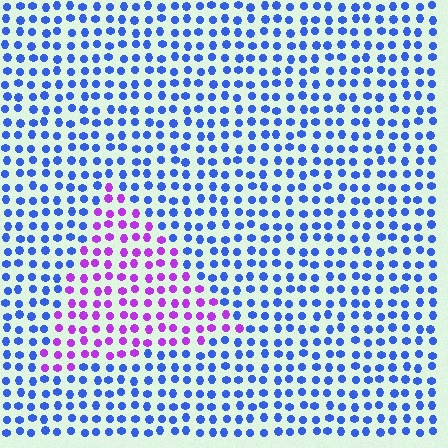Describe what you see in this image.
The image is filled with small blue elements in a uniform arrangement. A triangle-shaped region is visible where the elements are tinted to a slightly different hue, forming a subtle color boundary.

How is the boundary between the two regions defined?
The boundary is defined purely by a slight shift in hue (about 62 degrees). Spacing, size, and orientation are identical on both sides.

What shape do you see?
I see a triangle.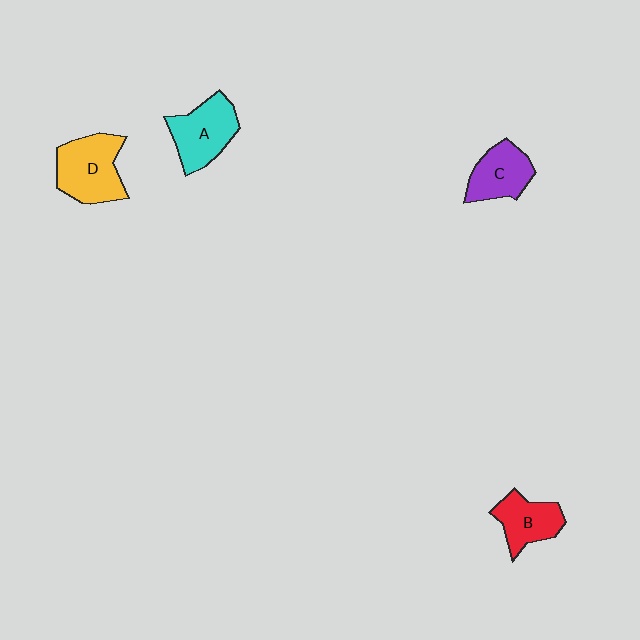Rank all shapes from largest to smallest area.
From largest to smallest: D (yellow), A (cyan), C (purple), B (red).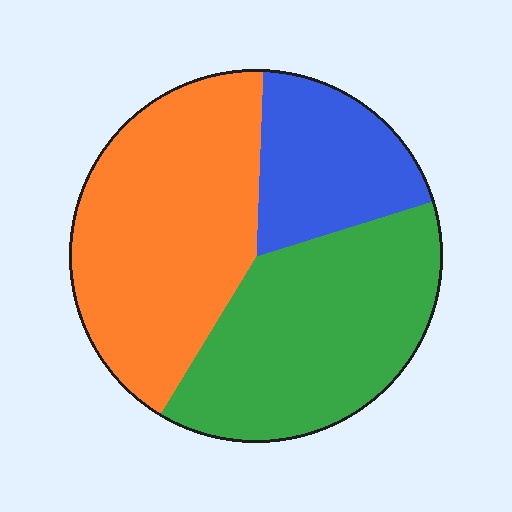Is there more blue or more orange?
Orange.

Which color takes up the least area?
Blue, at roughly 20%.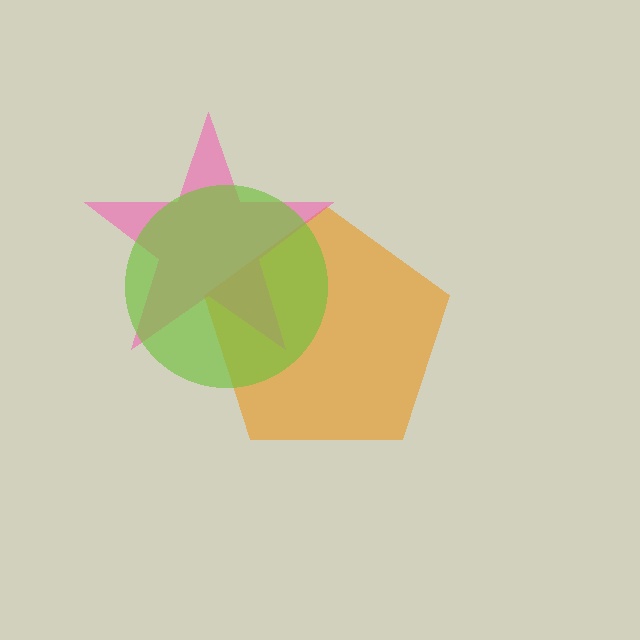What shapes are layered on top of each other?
The layered shapes are: an orange pentagon, a pink star, a lime circle.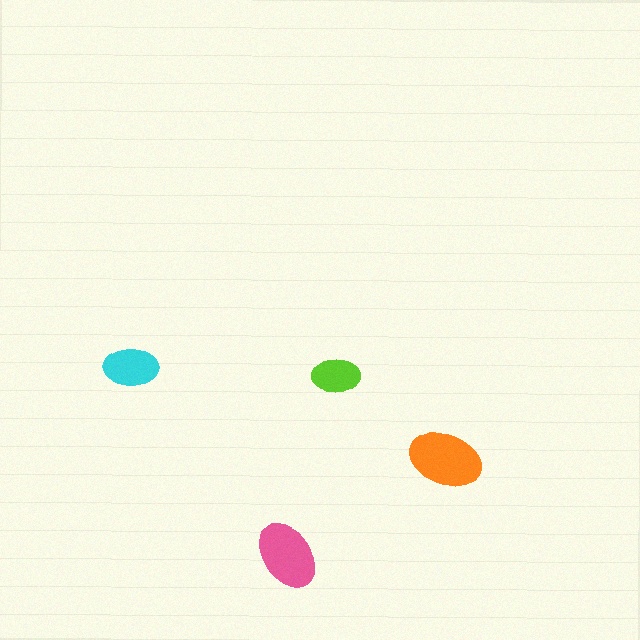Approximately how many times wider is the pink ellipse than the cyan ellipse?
About 1.5 times wider.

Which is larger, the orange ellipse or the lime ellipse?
The orange one.